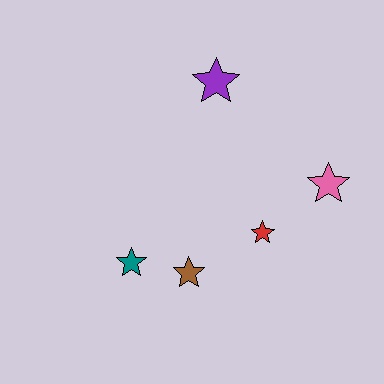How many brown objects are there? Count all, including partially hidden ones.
There is 1 brown object.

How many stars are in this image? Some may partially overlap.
There are 5 stars.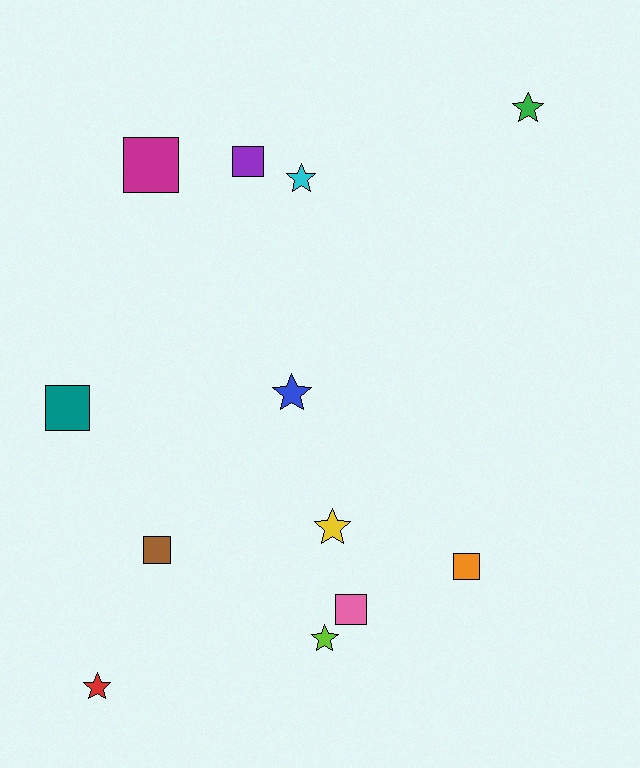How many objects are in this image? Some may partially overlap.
There are 12 objects.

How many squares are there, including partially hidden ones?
There are 6 squares.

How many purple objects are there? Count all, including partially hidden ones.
There is 1 purple object.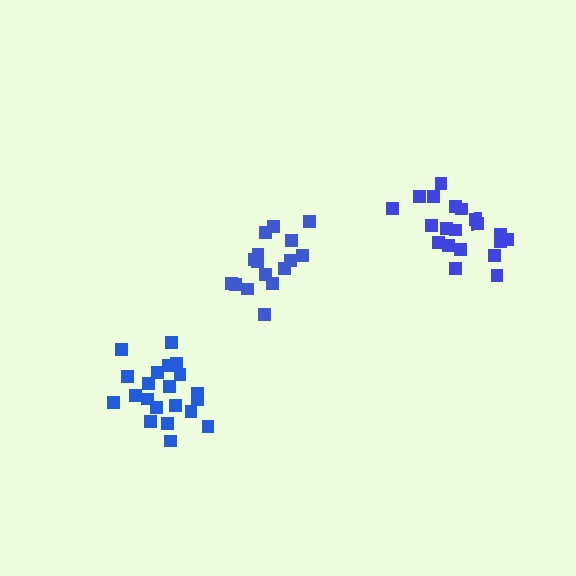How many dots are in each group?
Group 1: 16 dots, Group 2: 21 dots, Group 3: 21 dots (58 total).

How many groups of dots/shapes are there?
There are 3 groups.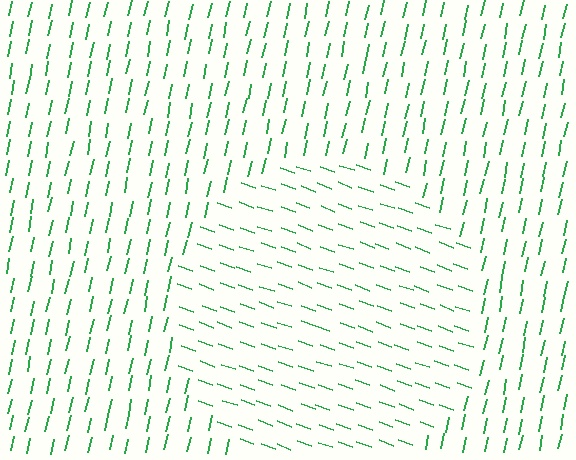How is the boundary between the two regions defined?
The boundary is defined purely by a change in line orientation (approximately 82 degrees difference). All lines are the same color and thickness.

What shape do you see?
I see a circle.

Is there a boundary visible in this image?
Yes, there is a texture boundary formed by a change in line orientation.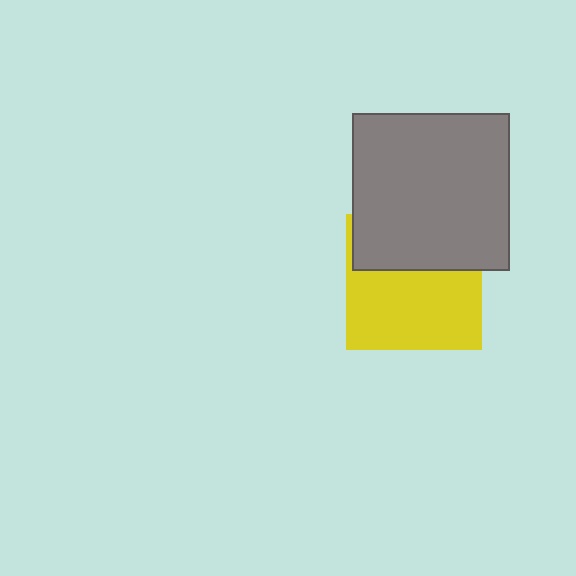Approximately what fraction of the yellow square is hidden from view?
Roughly 41% of the yellow square is hidden behind the gray square.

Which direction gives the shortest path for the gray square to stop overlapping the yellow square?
Moving up gives the shortest separation.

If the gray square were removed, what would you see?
You would see the complete yellow square.